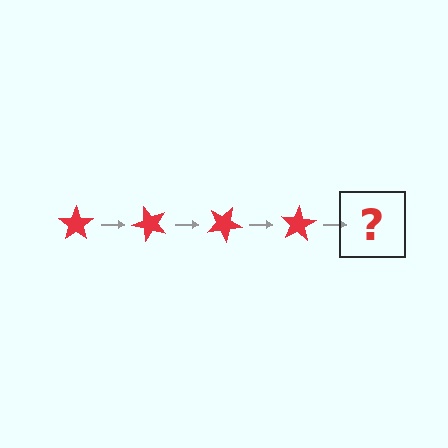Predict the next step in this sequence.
The next step is a red star rotated 200 degrees.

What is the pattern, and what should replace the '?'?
The pattern is that the star rotates 50 degrees each step. The '?' should be a red star rotated 200 degrees.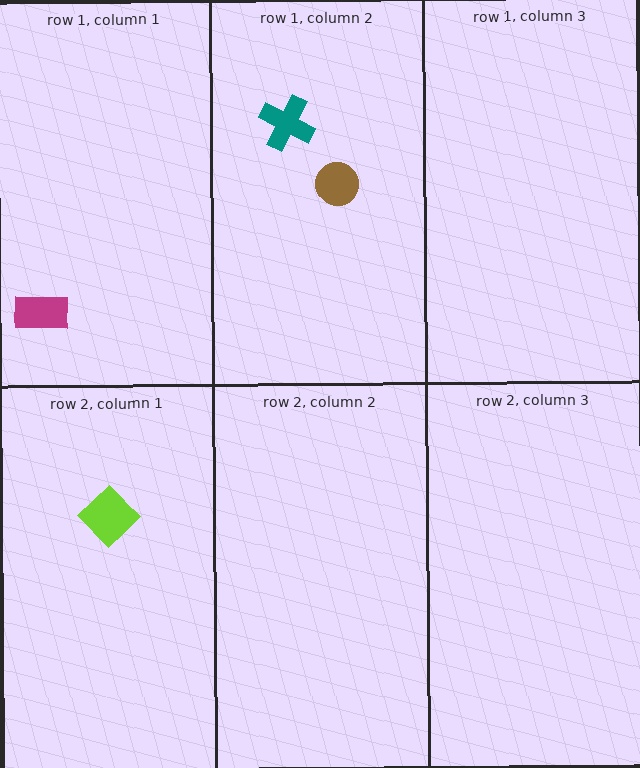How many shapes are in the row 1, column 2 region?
2.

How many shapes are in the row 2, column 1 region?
1.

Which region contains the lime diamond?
The row 2, column 1 region.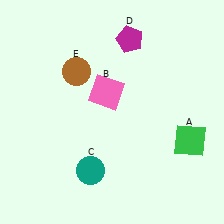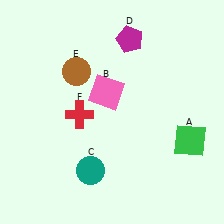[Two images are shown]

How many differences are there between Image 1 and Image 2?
There is 1 difference between the two images.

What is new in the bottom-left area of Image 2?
A red cross (F) was added in the bottom-left area of Image 2.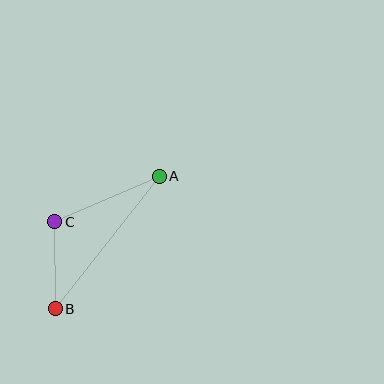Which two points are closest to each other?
Points B and C are closest to each other.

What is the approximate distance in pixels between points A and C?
The distance between A and C is approximately 114 pixels.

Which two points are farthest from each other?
Points A and B are farthest from each other.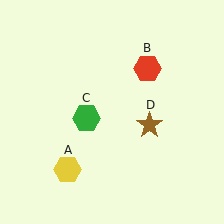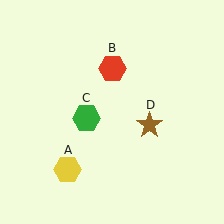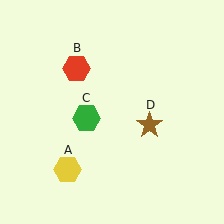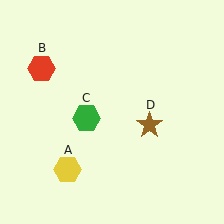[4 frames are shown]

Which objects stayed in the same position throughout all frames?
Yellow hexagon (object A) and green hexagon (object C) and brown star (object D) remained stationary.